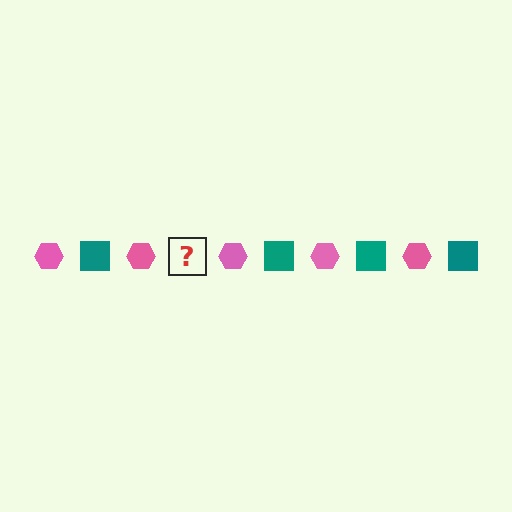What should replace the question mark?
The question mark should be replaced with a teal square.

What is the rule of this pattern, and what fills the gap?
The rule is that the pattern alternates between pink hexagon and teal square. The gap should be filled with a teal square.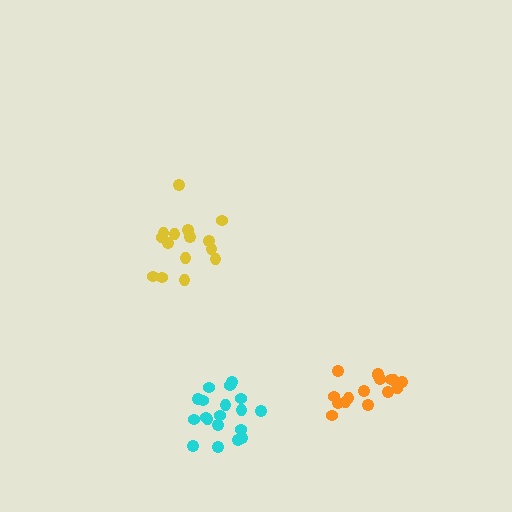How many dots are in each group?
Group 1: 15 dots, Group 2: 19 dots, Group 3: 16 dots (50 total).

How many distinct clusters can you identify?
There are 3 distinct clusters.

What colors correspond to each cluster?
The clusters are colored: yellow, cyan, orange.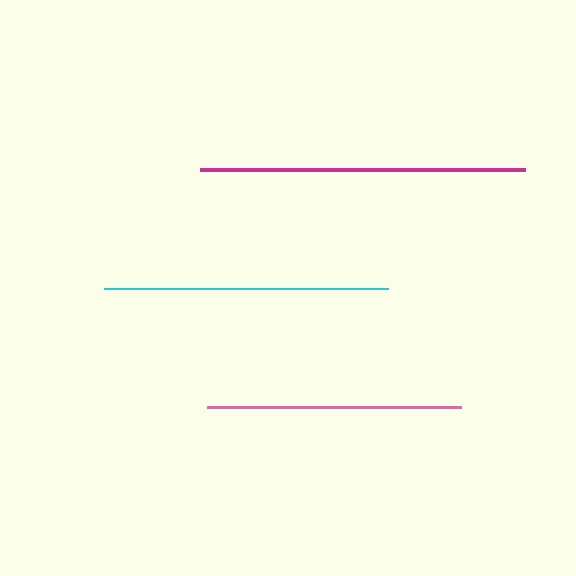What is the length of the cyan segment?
The cyan segment is approximately 284 pixels long.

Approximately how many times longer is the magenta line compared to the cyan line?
The magenta line is approximately 1.1 times the length of the cyan line.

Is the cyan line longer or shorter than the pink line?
The cyan line is longer than the pink line.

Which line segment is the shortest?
The pink line is the shortest at approximately 254 pixels.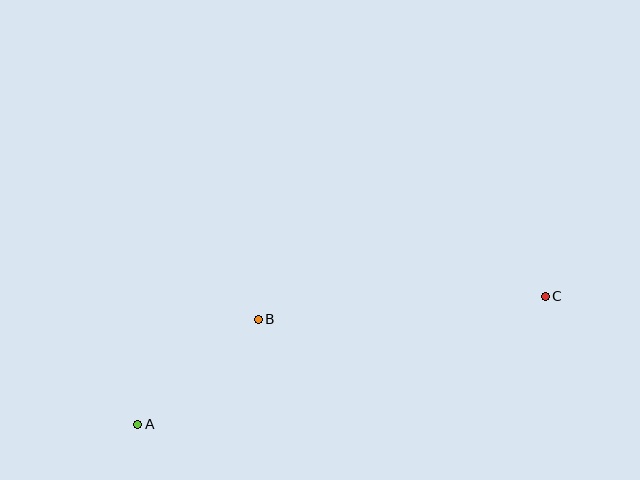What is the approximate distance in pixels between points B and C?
The distance between B and C is approximately 288 pixels.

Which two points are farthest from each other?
Points A and C are farthest from each other.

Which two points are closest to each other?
Points A and B are closest to each other.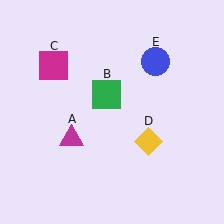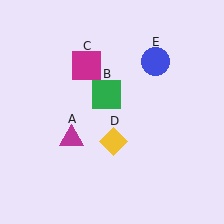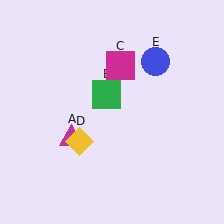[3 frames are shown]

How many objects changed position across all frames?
2 objects changed position: magenta square (object C), yellow diamond (object D).